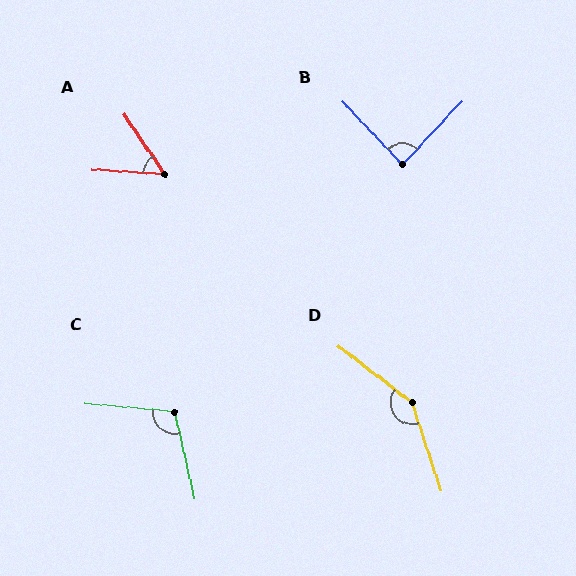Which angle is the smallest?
A, at approximately 52 degrees.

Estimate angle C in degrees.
Approximately 108 degrees.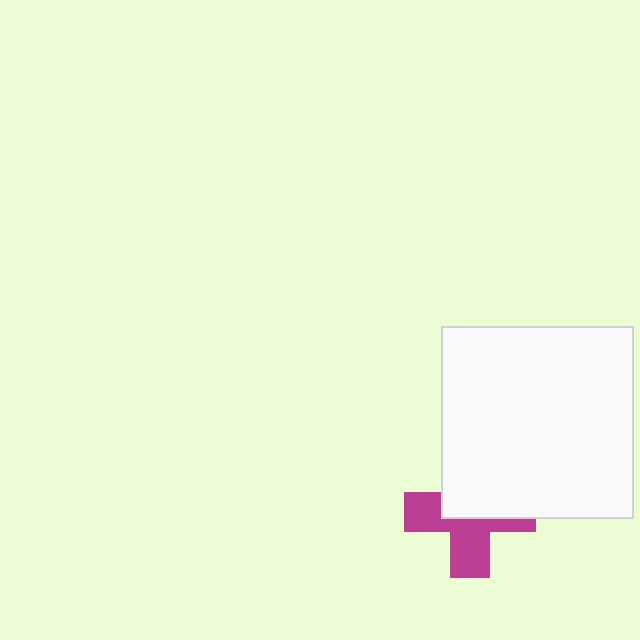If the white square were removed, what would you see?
You would see the complete magenta cross.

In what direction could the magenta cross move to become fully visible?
The magenta cross could move down. That would shift it out from behind the white square entirely.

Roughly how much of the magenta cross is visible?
About half of it is visible (roughly 50%).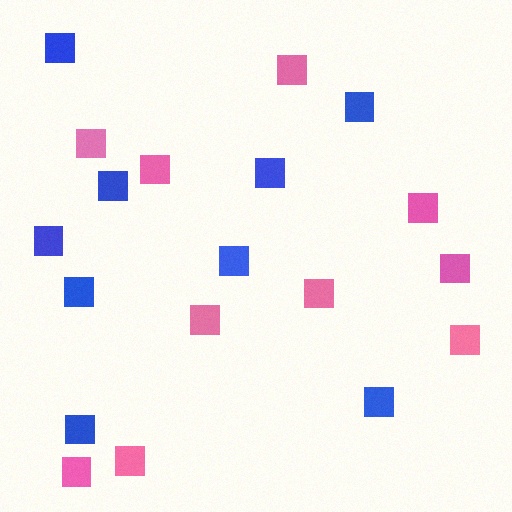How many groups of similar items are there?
There are 2 groups: one group of pink squares (10) and one group of blue squares (9).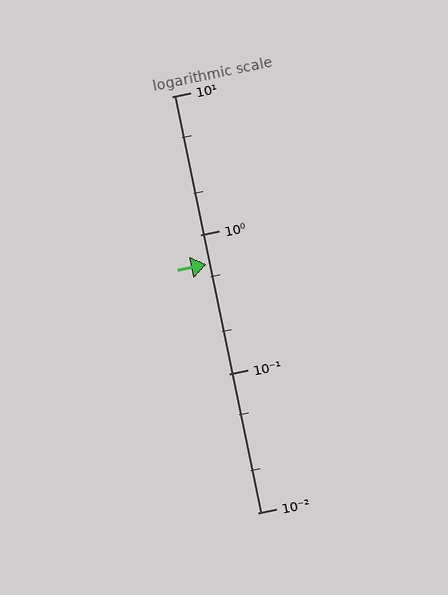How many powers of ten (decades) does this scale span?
The scale spans 3 decades, from 0.01 to 10.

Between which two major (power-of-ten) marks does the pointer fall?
The pointer is between 0.1 and 1.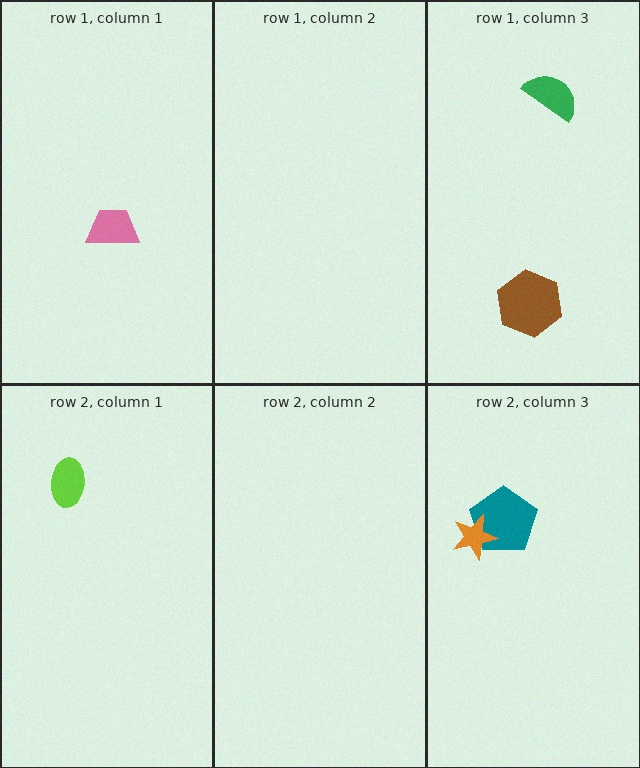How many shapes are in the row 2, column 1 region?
1.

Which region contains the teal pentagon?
The row 2, column 3 region.